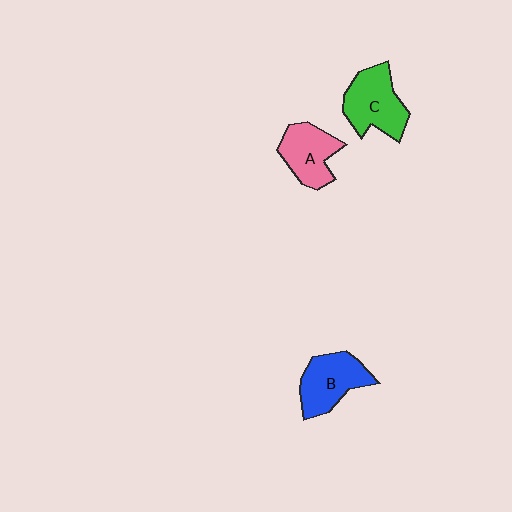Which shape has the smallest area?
Shape A (pink).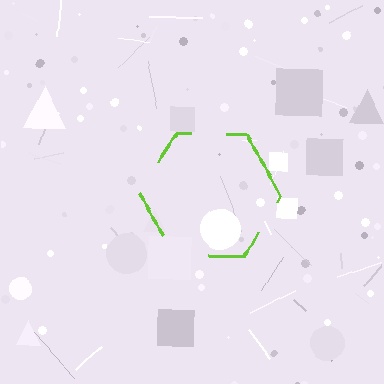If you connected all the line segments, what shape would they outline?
They would outline a hexagon.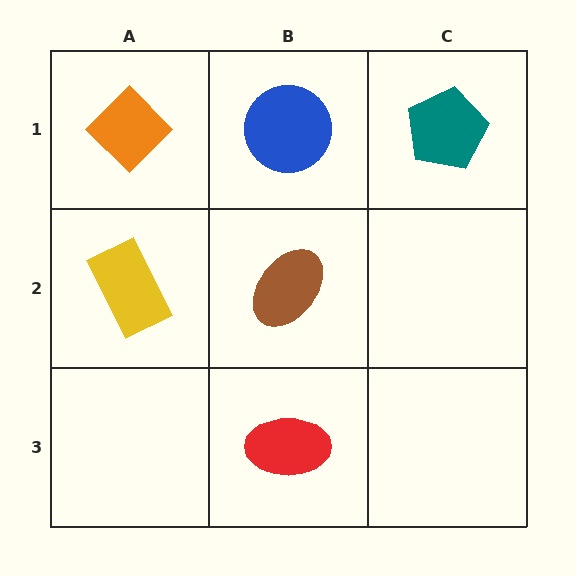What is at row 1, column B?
A blue circle.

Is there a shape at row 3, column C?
No, that cell is empty.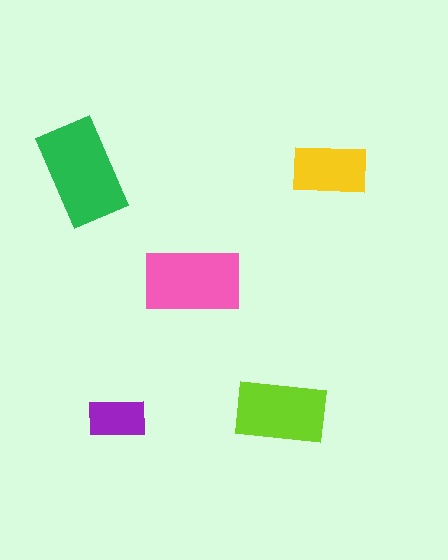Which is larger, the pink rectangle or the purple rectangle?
The pink one.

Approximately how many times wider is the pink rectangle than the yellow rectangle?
About 1.5 times wider.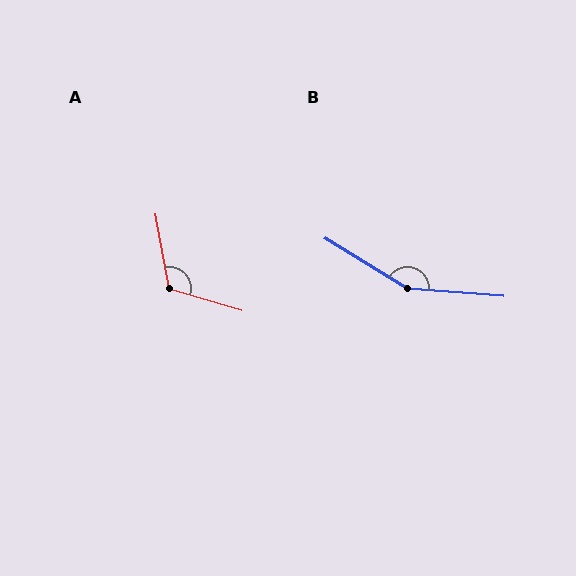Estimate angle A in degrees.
Approximately 117 degrees.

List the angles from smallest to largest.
A (117°), B (154°).